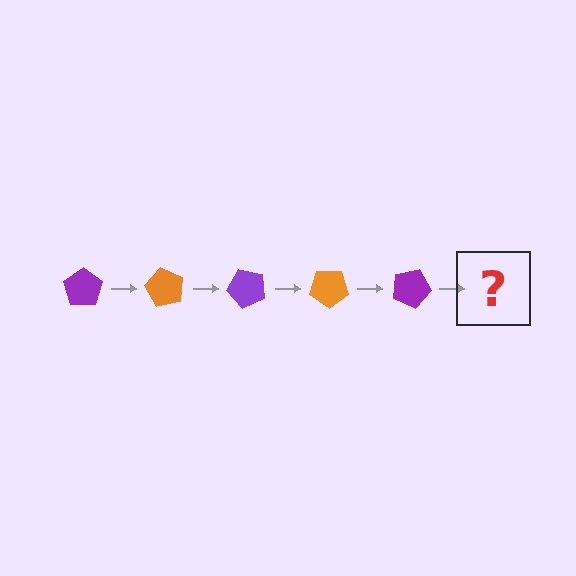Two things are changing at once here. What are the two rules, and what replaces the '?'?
The two rules are that it rotates 60 degrees each step and the color cycles through purple and orange. The '?' should be an orange pentagon, rotated 300 degrees from the start.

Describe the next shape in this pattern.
It should be an orange pentagon, rotated 300 degrees from the start.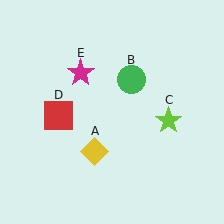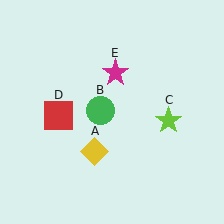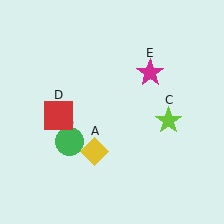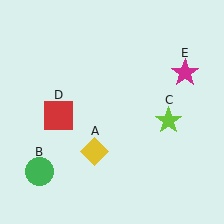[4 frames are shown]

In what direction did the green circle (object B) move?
The green circle (object B) moved down and to the left.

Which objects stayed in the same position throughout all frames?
Yellow diamond (object A) and lime star (object C) and red square (object D) remained stationary.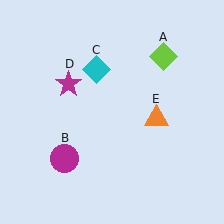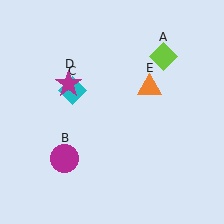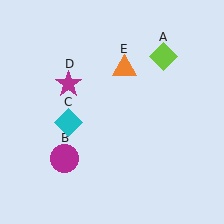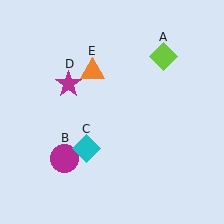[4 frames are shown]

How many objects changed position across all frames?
2 objects changed position: cyan diamond (object C), orange triangle (object E).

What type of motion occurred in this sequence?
The cyan diamond (object C), orange triangle (object E) rotated counterclockwise around the center of the scene.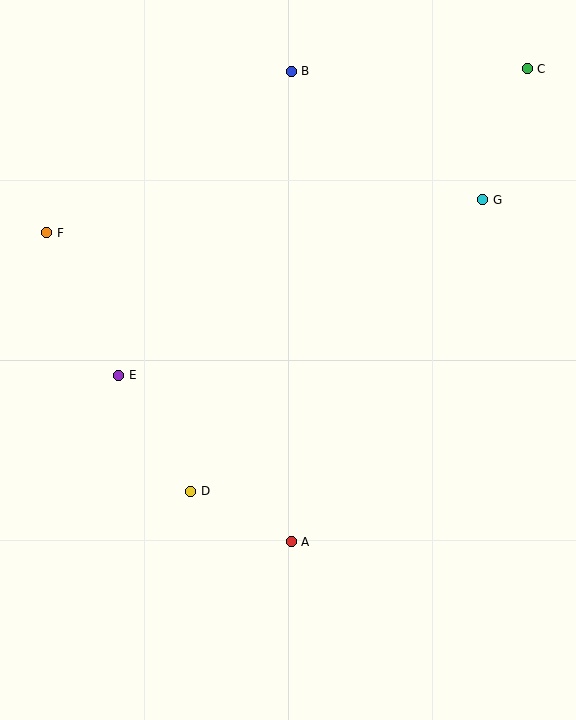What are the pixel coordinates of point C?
Point C is at (527, 69).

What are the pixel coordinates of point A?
Point A is at (291, 542).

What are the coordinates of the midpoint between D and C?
The midpoint between D and C is at (359, 280).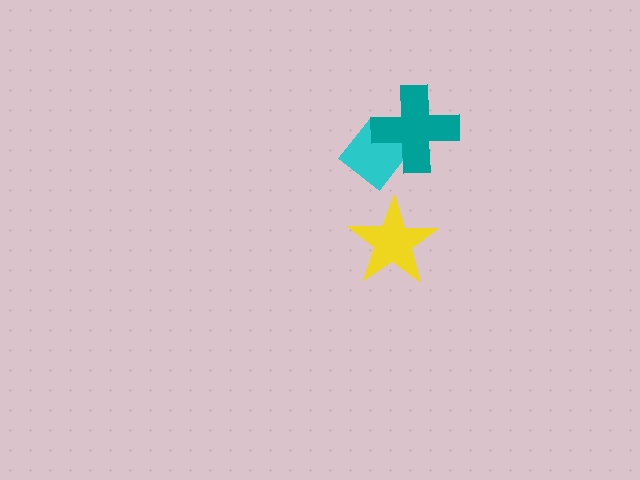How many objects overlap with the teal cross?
1 object overlaps with the teal cross.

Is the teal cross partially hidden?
No, no other shape covers it.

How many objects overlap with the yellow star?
0 objects overlap with the yellow star.